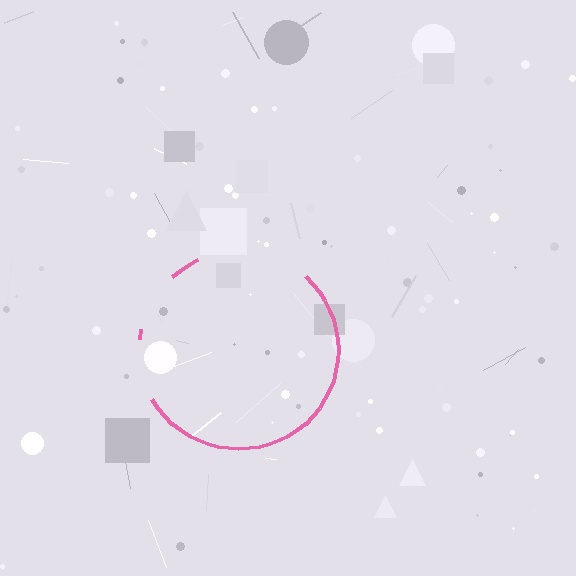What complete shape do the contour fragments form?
The contour fragments form a circle.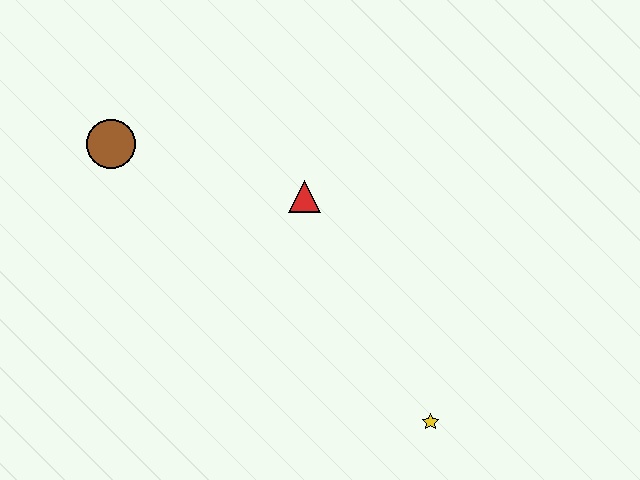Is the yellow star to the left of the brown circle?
No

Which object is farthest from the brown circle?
The yellow star is farthest from the brown circle.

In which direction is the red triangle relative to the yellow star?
The red triangle is above the yellow star.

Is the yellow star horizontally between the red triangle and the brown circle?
No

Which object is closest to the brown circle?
The red triangle is closest to the brown circle.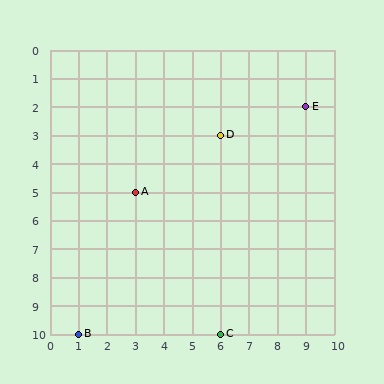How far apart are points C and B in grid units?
Points C and B are 5 columns apart.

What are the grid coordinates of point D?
Point D is at grid coordinates (6, 3).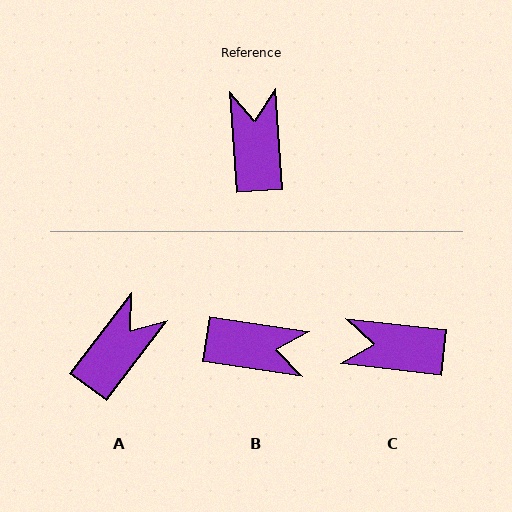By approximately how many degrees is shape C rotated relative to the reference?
Approximately 80 degrees counter-clockwise.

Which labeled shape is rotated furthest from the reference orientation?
B, about 102 degrees away.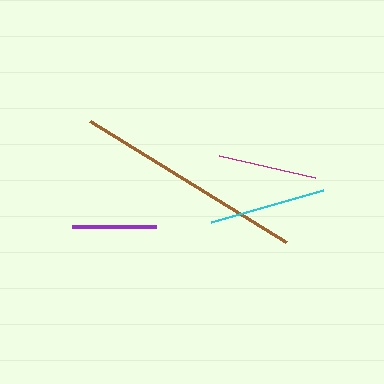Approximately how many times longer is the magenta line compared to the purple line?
The magenta line is approximately 1.2 times the length of the purple line.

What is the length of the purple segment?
The purple segment is approximately 83 pixels long.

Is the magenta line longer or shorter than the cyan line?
The cyan line is longer than the magenta line.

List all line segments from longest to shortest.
From longest to shortest: brown, cyan, magenta, purple.